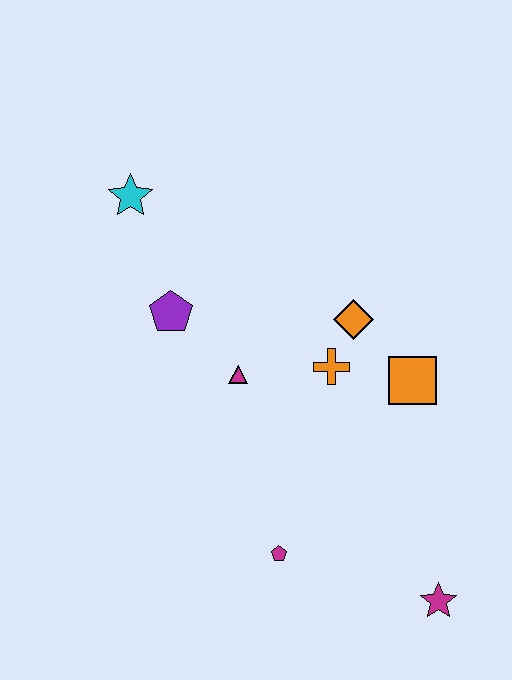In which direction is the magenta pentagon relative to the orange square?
The magenta pentagon is below the orange square.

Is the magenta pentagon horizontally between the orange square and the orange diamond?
No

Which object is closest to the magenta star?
The magenta pentagon is closest to the magenta star.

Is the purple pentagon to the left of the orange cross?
Yes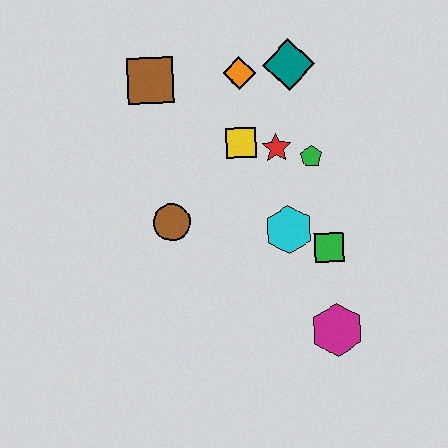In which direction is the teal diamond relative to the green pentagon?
The teal diamond is above the green pentagon.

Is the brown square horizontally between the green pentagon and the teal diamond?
No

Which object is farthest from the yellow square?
The magenta hexagon is farthest from the yellow square.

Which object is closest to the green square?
The cyan hexagon is closest to the green square.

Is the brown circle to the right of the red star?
No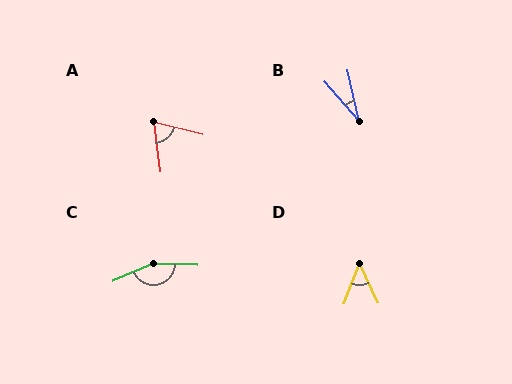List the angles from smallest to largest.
B (29°), D (46°), A (69°), C (154°).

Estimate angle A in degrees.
Approximately 69 degrees.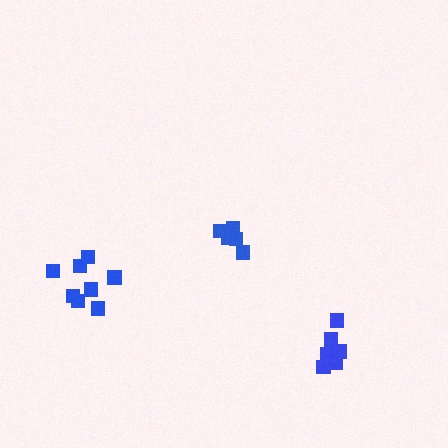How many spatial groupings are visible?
There are 3 spatial groupings.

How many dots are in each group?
Group 1: 6 dots, Group 2: 6 dots, Group 3: 8 dots (20 total).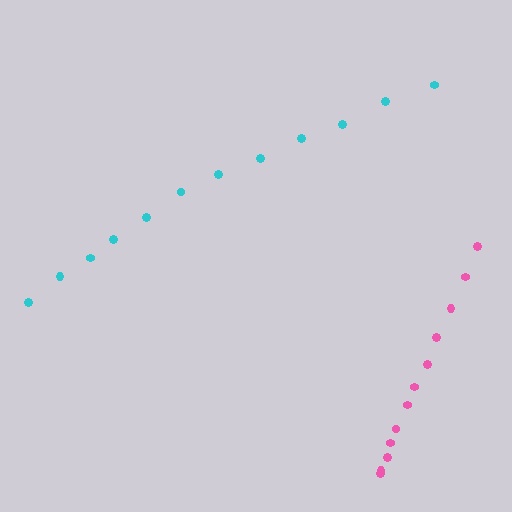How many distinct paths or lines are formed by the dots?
There are 2 distinct paths.